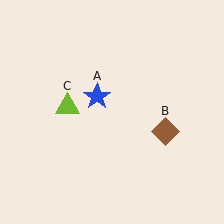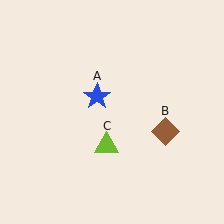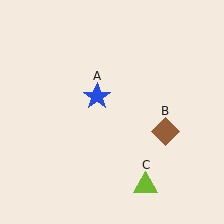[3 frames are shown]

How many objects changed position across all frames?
1 object changed position: lime triangle (object C).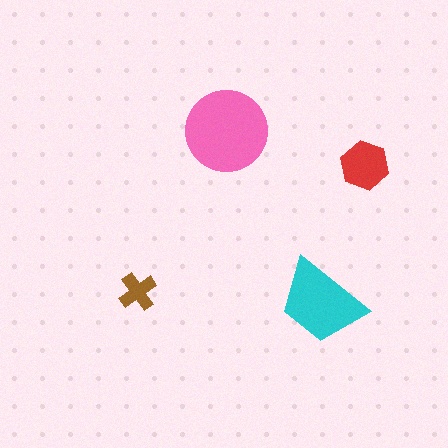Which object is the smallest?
The brown cross.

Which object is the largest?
The pink circle.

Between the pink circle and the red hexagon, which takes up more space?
The pink circle.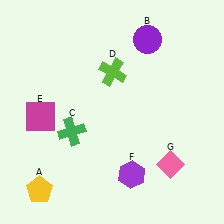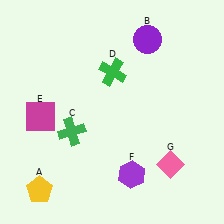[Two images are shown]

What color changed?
The cross (D) changed from lime in Image 1 to green in Image 2.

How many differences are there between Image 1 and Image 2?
There is 1 difference between the two images.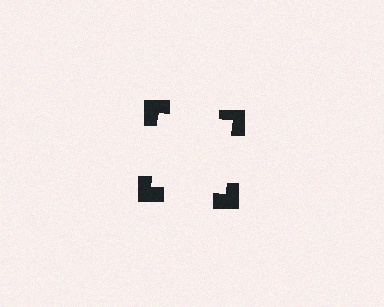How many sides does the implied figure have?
4 sides.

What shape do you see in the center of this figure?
An illusory square — its edges are inferred from the aligned wedge cuts in the notched squares, not physically drawn.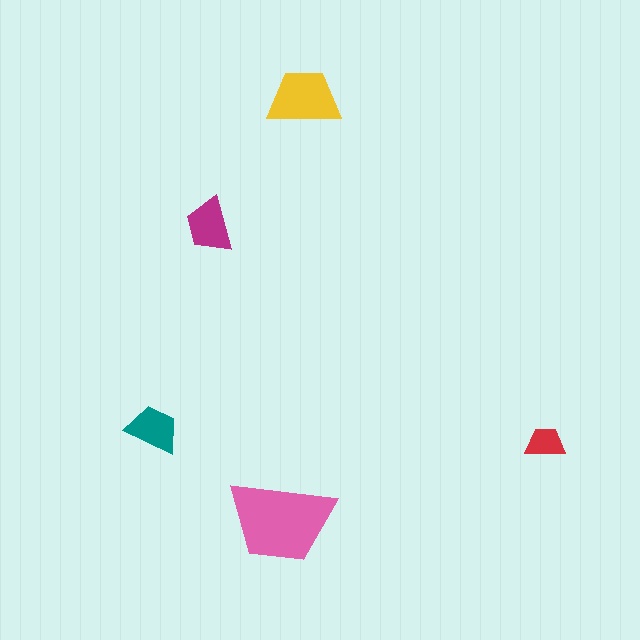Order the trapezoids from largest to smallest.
the pink one, the yellow one, the magenta one, the teal one, the red one.